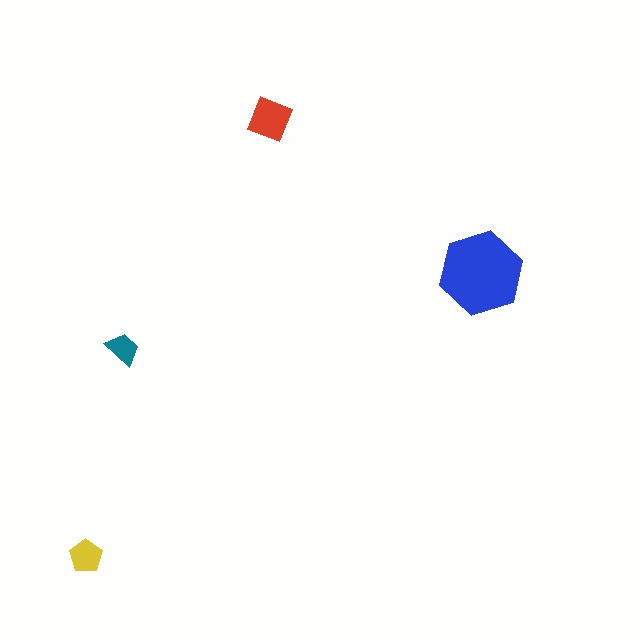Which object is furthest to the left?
The yellow pentagon is leftmost.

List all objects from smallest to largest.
The teal trapezoid, the yellow pentagon, the red square, the blue hexagon.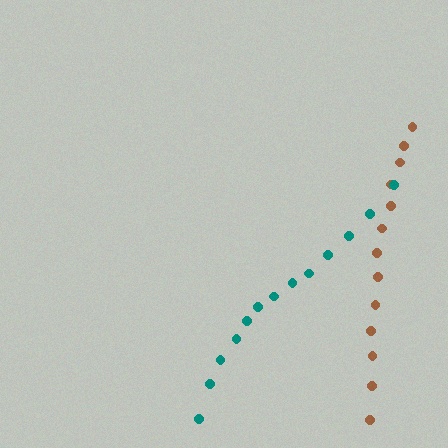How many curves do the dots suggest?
There are 2 distinct paths.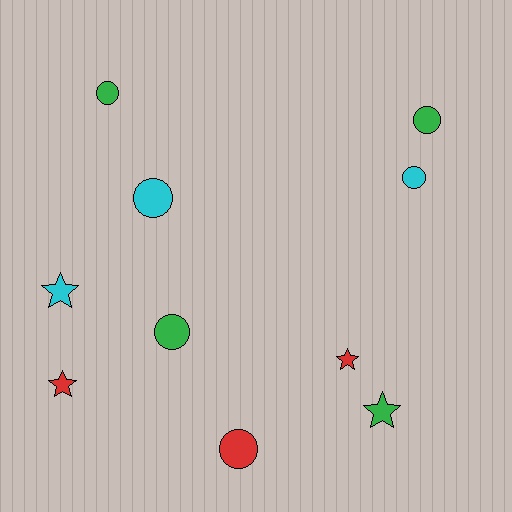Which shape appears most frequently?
Circle, with 6 objects.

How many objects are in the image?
There are 10 objects.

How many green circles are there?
There are 3 green circles.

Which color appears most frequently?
Green, with 4 objects.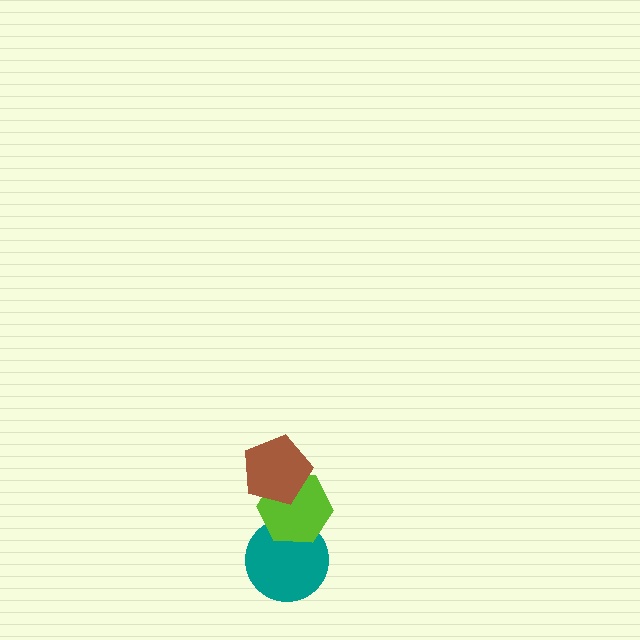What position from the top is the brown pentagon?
The brown pentagon is 1st from the top.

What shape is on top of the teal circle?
The lime hexagon is on top of the teal circle.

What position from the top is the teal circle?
The teal circle is 3rd from the top.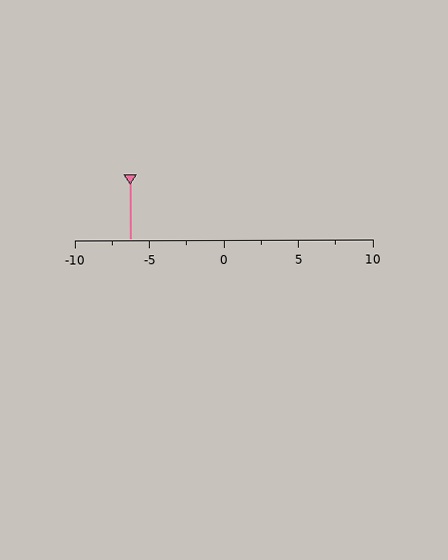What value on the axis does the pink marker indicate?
The marker indicates approximately -6.2.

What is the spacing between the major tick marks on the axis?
The major ticks are spaced 5 apart.